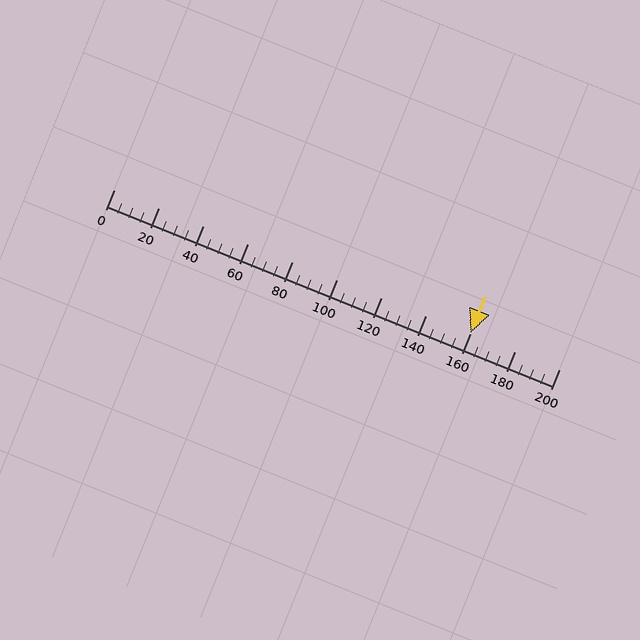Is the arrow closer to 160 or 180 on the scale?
The arrow is closer to 160.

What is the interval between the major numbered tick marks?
The major tick marks are spaced 20 units apart.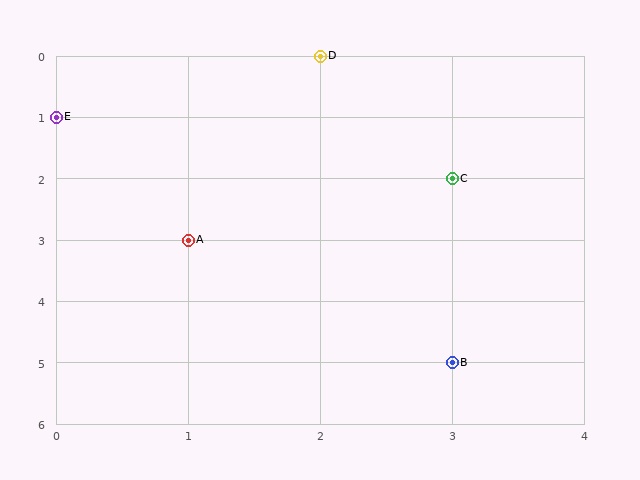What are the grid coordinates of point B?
Point B is at grid coordinates (3, 5).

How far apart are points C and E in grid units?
Points C and E are 3 columns and 1 row apart (about 3.2 grid units diagonally).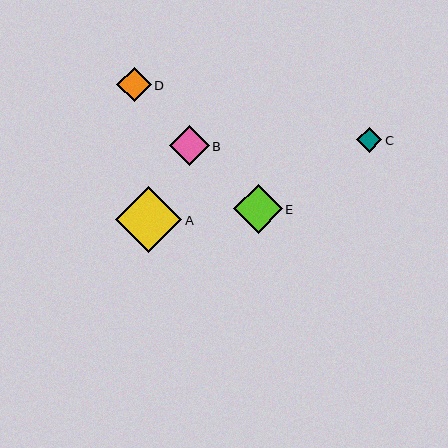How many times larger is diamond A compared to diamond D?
Diamond A is approximately 1.9 times the size of diamond D.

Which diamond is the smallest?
Diamond C is the smallest with a size of approximately 25 pixels.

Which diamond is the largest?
Diamond A is the largest with a size of approximately 66 pixels.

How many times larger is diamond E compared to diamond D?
Diamond E is approximately 1.4 times the size of diamond D.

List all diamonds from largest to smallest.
From largest to smallest: A, E, B, D, C.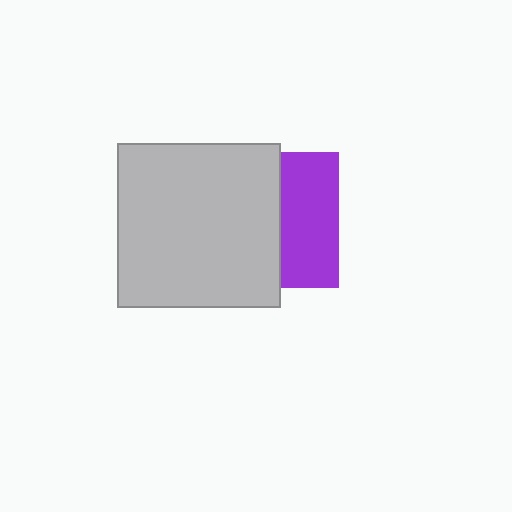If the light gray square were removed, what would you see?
You would see the complete purple square.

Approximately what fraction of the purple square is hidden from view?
Roughly 57% of the purple square is hidden behind the light gray square.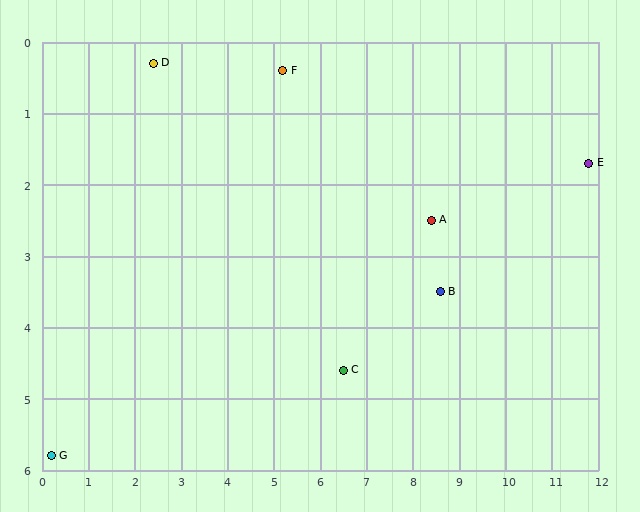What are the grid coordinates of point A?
Point A is at approximately (8.4, 2.5).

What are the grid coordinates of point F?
Point F is at approximately (5.2, 0.4).